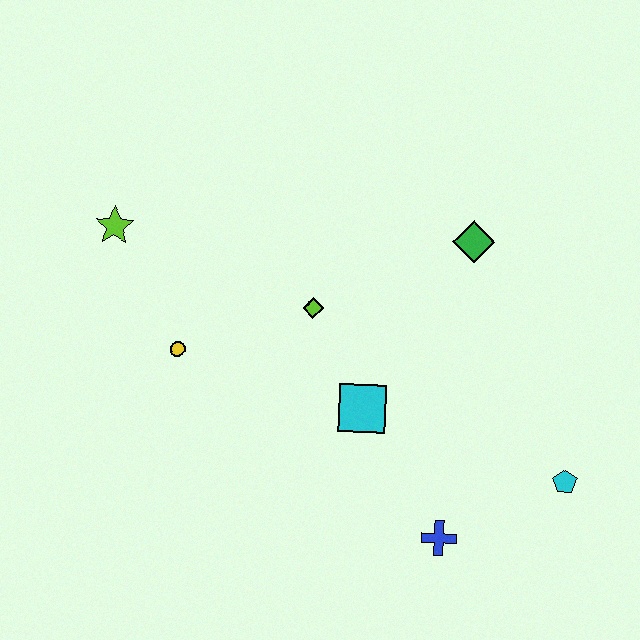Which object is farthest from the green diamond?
The lime star is farthest from the green diamond.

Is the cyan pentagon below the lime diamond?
Yes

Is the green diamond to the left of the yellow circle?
No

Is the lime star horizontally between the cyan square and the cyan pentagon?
No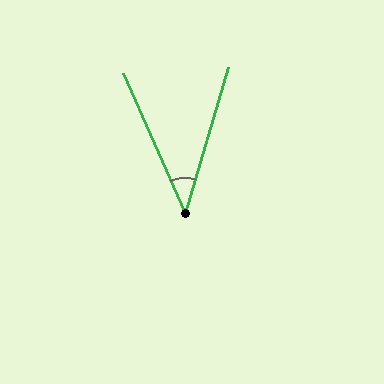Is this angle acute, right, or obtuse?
It is acute.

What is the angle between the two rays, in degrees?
Approximately 40 degrees.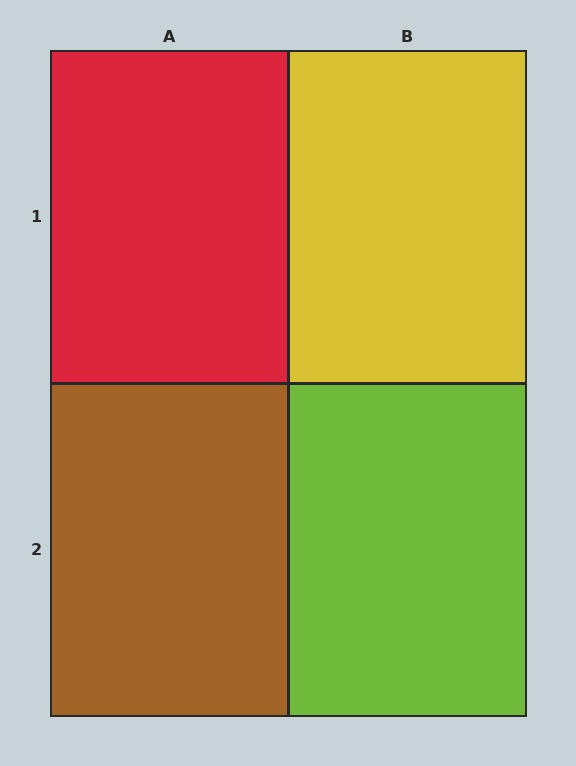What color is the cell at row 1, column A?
Red.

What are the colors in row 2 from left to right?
Brown, lime.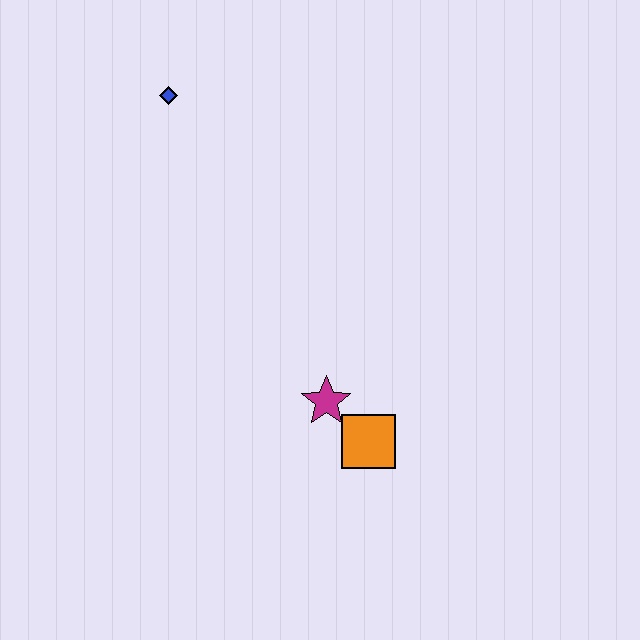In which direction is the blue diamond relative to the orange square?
The blue diamond is above the orange square.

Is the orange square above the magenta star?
No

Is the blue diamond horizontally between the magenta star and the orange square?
No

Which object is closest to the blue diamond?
The magenta star is closest to the blue diamond.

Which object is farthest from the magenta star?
The blue diamond is farthest from the magenta star.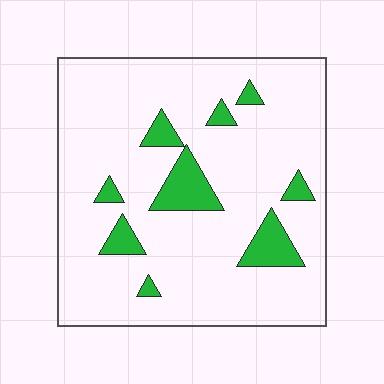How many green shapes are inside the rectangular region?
9.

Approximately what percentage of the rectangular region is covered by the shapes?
Approximately 10%.